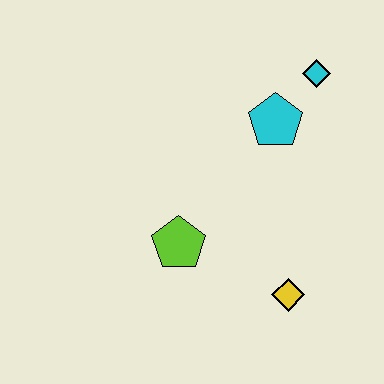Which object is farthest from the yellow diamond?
The cyan diamond is farthest from the yellow diamond.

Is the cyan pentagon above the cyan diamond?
No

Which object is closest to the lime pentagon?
The yellow diamond is closest to the lime pentagon.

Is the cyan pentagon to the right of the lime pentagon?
Yes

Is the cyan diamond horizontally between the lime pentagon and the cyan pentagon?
No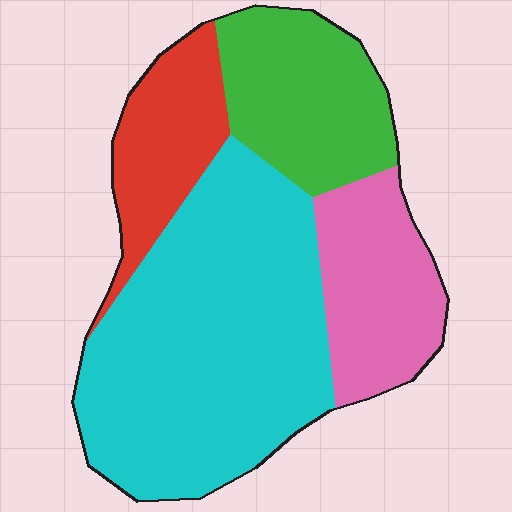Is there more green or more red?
Green.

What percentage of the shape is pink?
Pink takes up less than a quarter of the shape.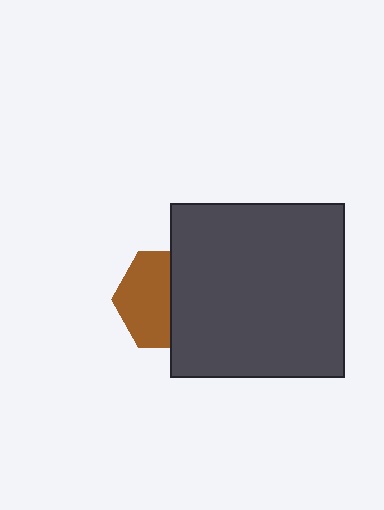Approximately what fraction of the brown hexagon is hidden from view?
Roughly 47% of the brown hexagon is hidden behind the dark gray square.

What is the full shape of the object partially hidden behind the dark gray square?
The partially hidden object is a brown hexagon.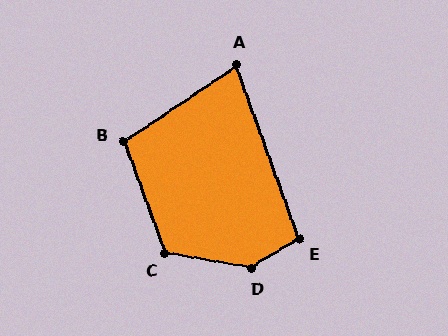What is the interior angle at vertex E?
Approximately 101 degrees (obtuse).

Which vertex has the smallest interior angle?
A, at approximately 76 degrees.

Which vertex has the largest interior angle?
D, at approximately 139 degrees.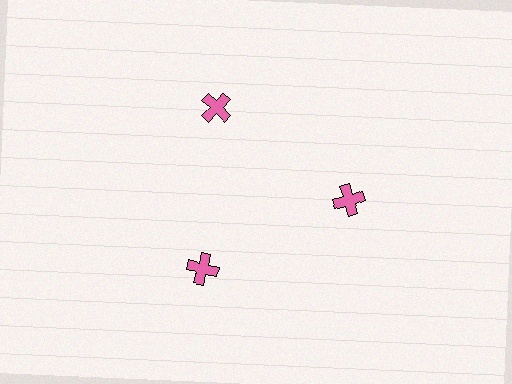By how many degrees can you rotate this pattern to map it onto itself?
The pattern maps onto itself every 120 degrees of rotation.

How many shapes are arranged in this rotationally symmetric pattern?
There are 3 shapes, arranged in 3 groups of 1.